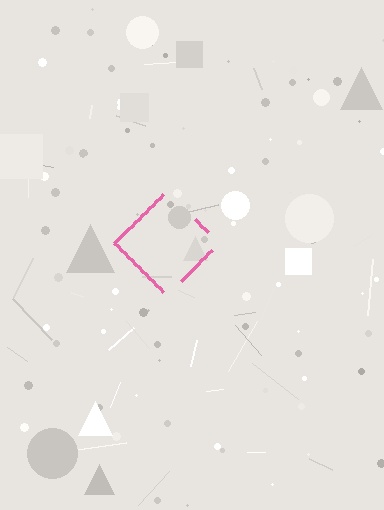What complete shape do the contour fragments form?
The contour fragments form a diamond.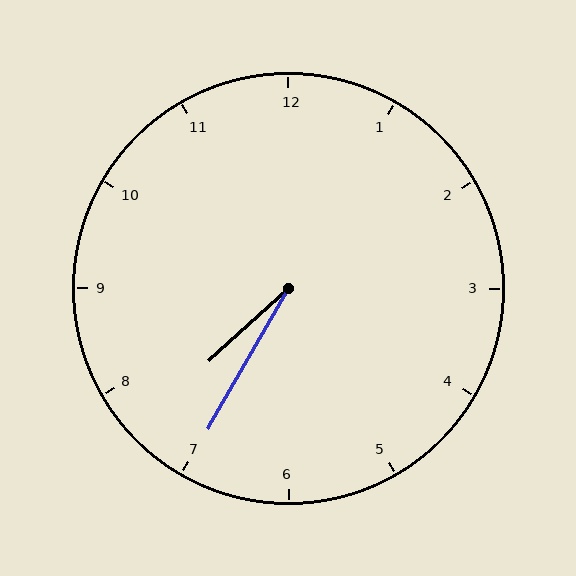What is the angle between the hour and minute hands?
Approximately 18 degrees.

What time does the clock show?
7:35.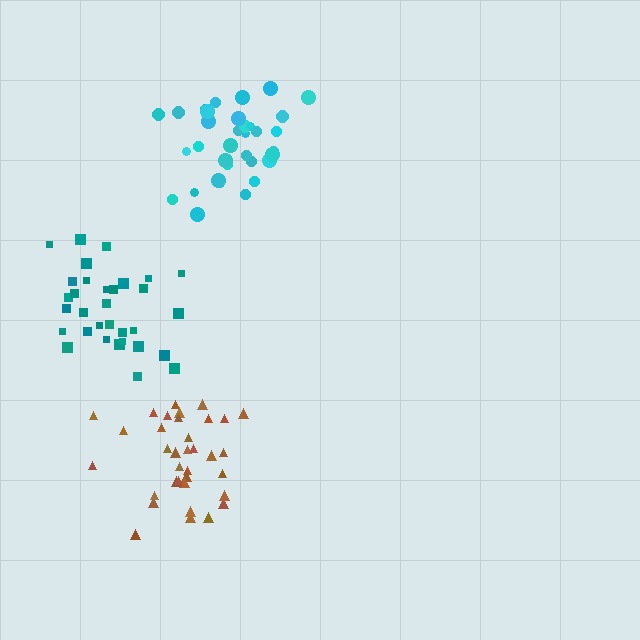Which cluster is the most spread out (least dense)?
Teal.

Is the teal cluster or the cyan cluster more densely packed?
Cyan.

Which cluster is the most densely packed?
Cyan.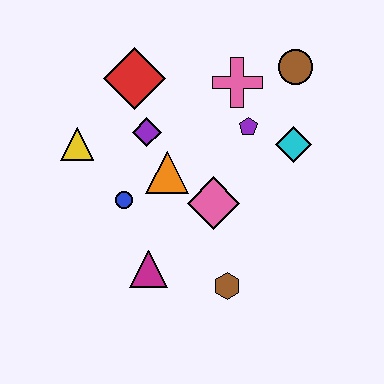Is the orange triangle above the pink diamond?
Yes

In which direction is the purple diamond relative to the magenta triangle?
The purple diamond is above the magenta triangle.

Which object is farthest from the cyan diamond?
The yellow triangle is farthest from the cyan diamond.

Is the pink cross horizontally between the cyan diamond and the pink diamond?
Yes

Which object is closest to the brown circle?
The pink cross is closest to the brown circle.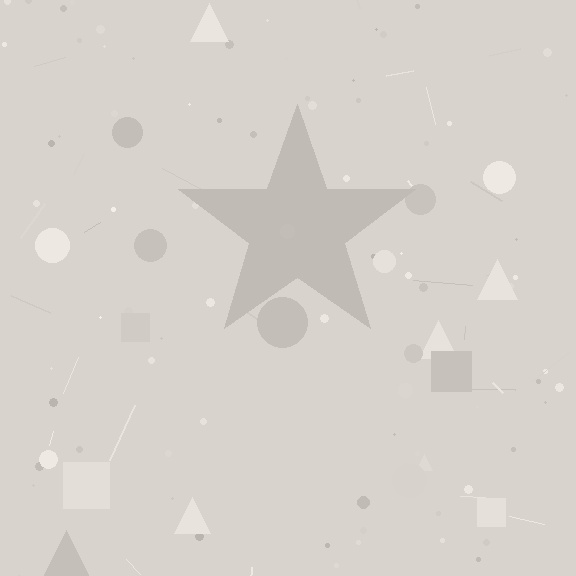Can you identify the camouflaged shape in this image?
The camouflaged shape is a star.